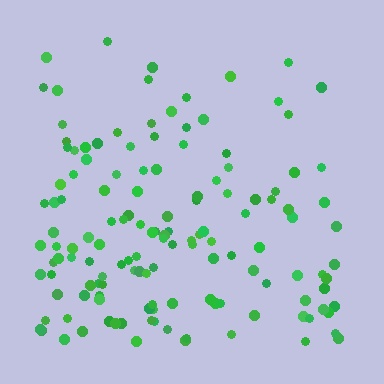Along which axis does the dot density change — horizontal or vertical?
Vertical.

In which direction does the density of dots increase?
From top to bottom, with the bottom side densest.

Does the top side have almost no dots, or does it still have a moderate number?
Still a moderate number, just noticeably fewer than the bottom.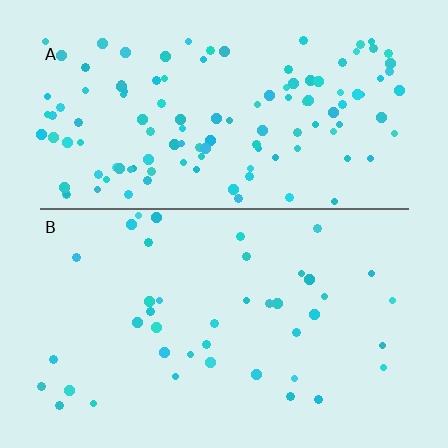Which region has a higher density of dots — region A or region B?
A (the top).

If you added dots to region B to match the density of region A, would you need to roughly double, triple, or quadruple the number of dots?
Approximately triple.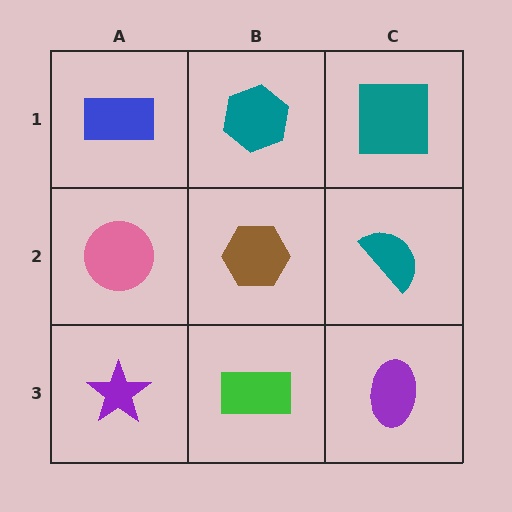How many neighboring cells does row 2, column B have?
4.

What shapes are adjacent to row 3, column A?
A pink circle (row 2, column A), a green rectangle (row 3, column B).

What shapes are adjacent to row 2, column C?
A teal square (row 1, column C), a purple ellipse (row 3, column C), a brown hexagon (row 2, column B).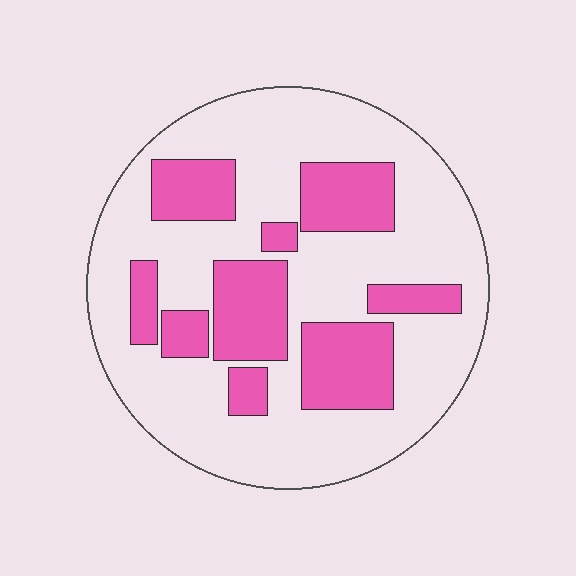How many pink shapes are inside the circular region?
9.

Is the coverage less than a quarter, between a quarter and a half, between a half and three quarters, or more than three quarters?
Between a quarter and a half.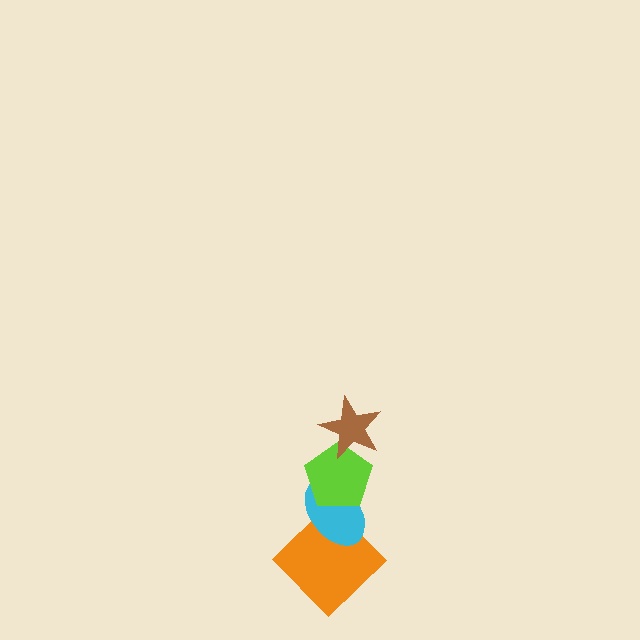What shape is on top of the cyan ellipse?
The lime pentagon is on top of the cyan ellipse.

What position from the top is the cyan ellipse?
The cyan ellipse is 3rd from the top.